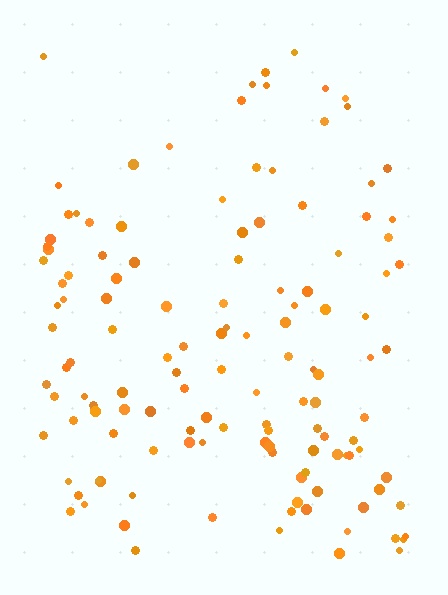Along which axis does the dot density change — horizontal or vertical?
Vertical.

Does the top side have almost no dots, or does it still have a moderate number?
Still a moderate number, just noticeably fewer than the bottom.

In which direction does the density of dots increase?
From top to bottom, with the bottom side densest.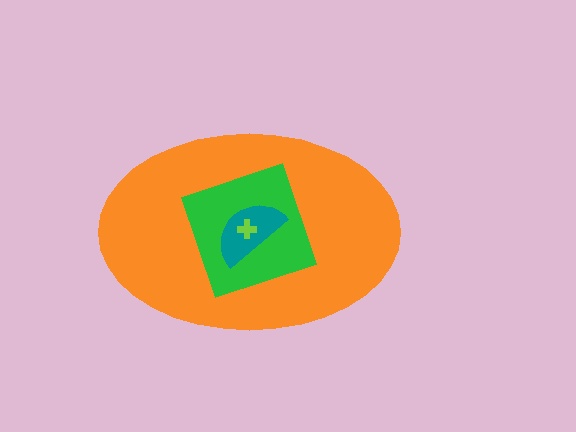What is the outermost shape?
The orange ellipse.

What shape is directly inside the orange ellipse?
The green square.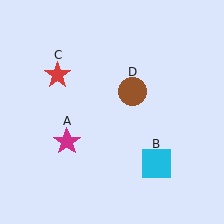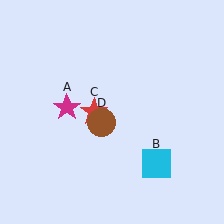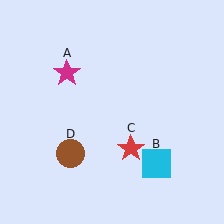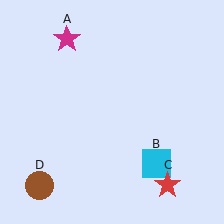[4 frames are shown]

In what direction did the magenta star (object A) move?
The magenta star (object A) moved up.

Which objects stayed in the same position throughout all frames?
Cyan square (object B) remained stationary.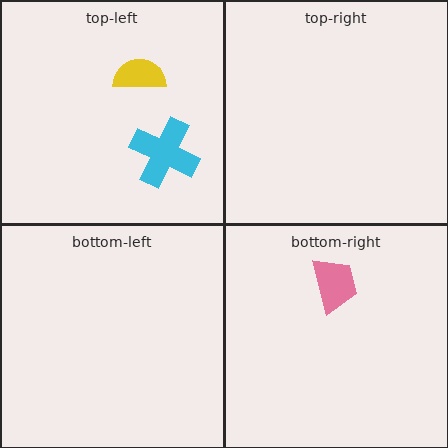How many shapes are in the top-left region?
2.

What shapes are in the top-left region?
The cyan cross, the yellow semicircle.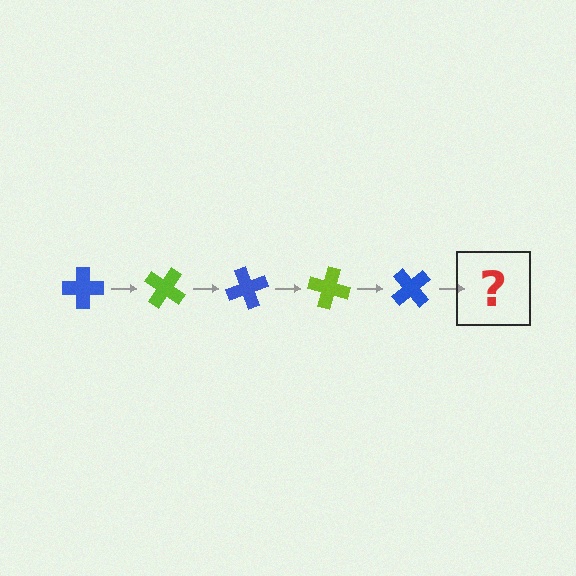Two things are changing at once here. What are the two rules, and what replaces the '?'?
The two rules are that it rotates 35 degrees each step and the color cycles through blue and lime. The '?' should be a lime cross, rotated 175 degrees from the start.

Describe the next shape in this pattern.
It should be a lime cross, rotated 175 degrees from the start.